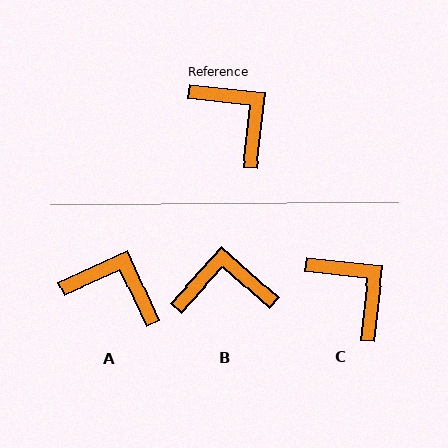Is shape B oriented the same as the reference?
No, it is off by about 54 degrees.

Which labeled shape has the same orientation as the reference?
C.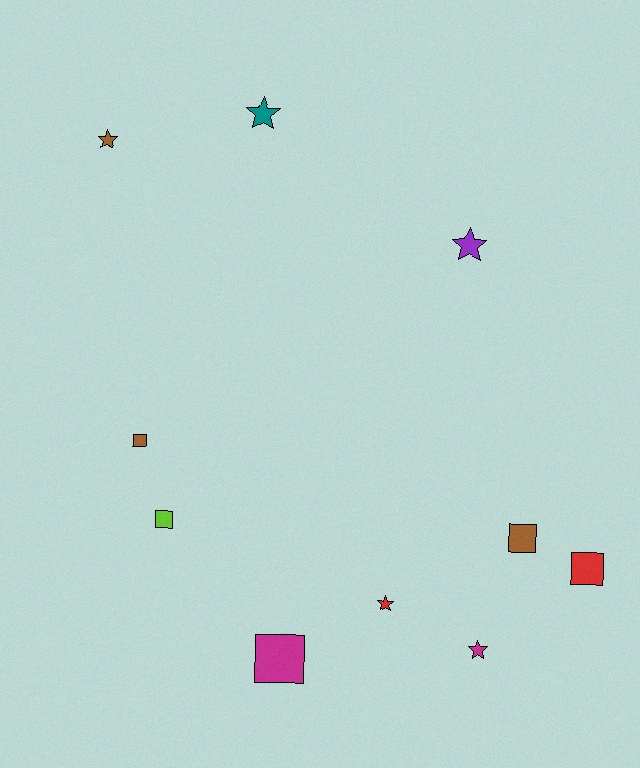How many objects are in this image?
There are 10 objects.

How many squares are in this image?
There are 5 squares.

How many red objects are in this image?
There are 2 red objects.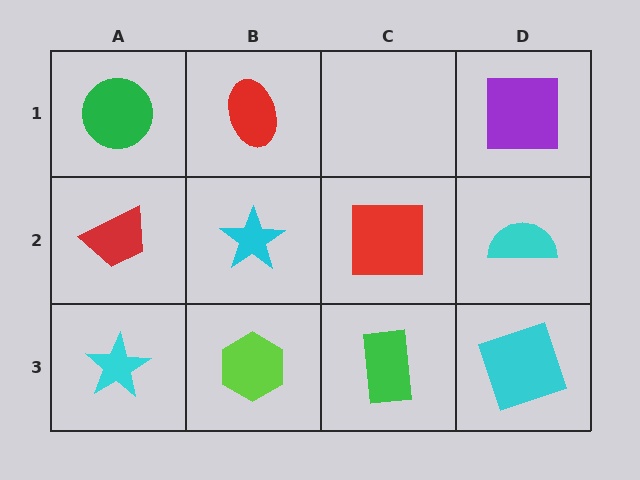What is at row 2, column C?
A red square.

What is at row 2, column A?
A red trapezoid.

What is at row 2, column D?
A cyan semicircle.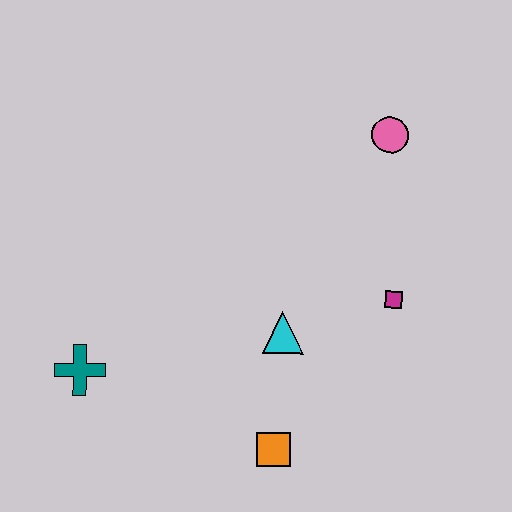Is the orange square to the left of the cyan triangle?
Yes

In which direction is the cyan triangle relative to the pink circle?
The cyan triangle is below the pink circle.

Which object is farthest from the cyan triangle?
The pink circle is farthest from the cyan triangle.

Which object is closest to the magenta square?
The cyan triangle is closest to the magenta square.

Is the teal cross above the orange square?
Yes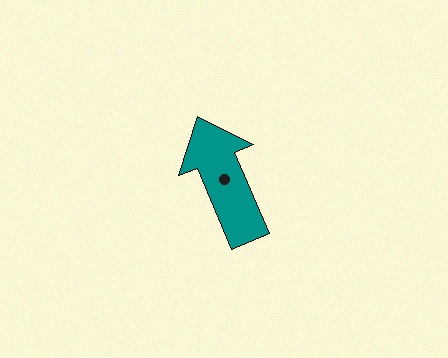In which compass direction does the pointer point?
Northwest.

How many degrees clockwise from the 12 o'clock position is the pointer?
Approximately 337 degrees.